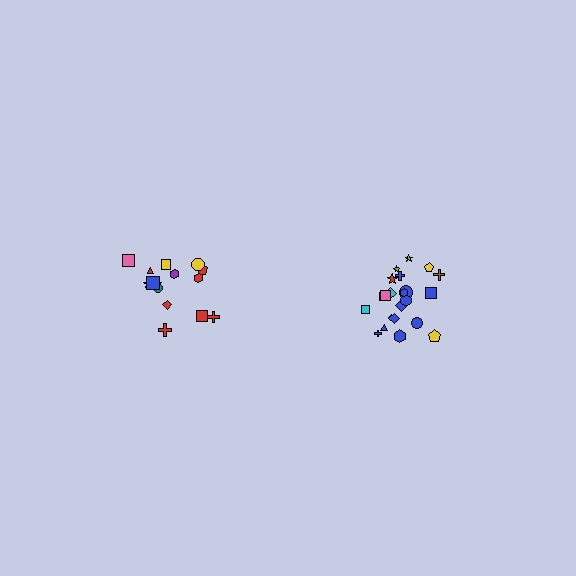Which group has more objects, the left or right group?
The right group.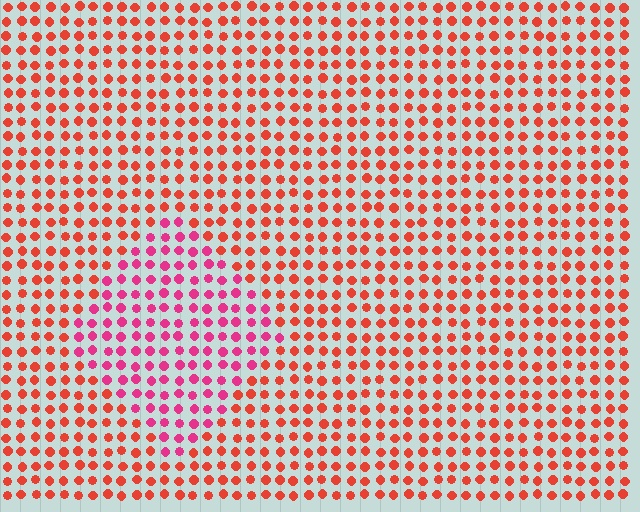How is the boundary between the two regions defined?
The boundary is defined purely by a slight shift in hue (about 35 degrees). Spacing, size, and orientation are identical on both sides.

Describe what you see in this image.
The image is filled with small red elements in a uniform arrangement. A diamond-shaped region is visible where the elements are tinted to a slightly different hue, forming a subtle color boundary.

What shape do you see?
I see a diamond.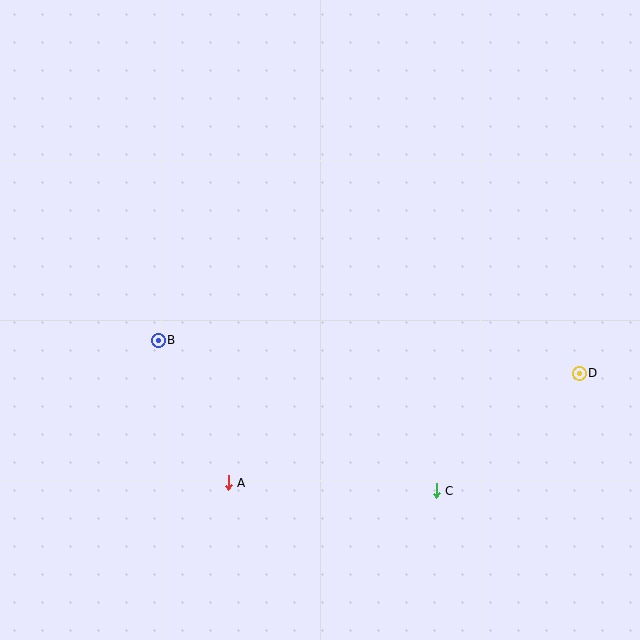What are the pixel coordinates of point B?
Point B is at (158, 340).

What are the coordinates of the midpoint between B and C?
The midpoint between B and C is at (297, 416).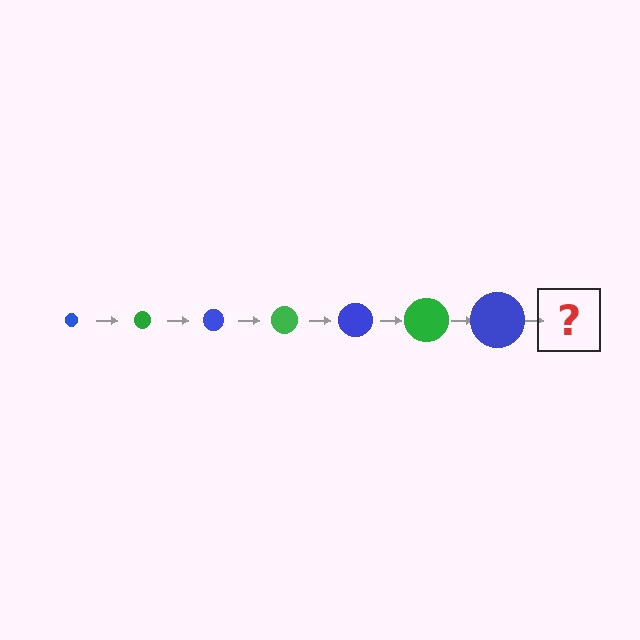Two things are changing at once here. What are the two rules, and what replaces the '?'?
The two rules are that the circle grows larger each step and the color cycles through blue and green. The '?' should be a green circle, larger than the previous one.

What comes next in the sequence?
The next element should be a green circle, larger than the previous one.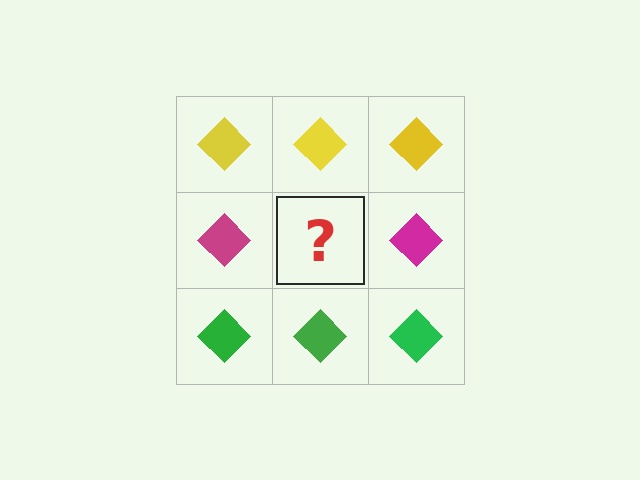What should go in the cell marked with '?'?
The missing cell should contain a magenta diamond.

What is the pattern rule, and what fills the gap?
The rule is that each row has a consistent color. The gap should be filled with a magenta diamond.